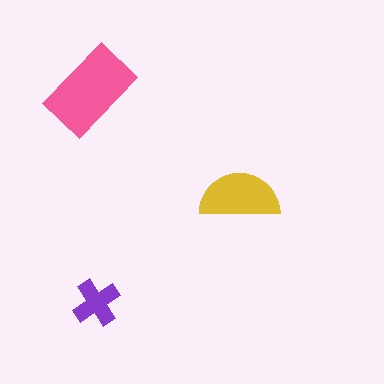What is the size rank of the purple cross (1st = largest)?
3rd.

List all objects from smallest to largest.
The purple cross, the yellow semicircle, the pink rectangle.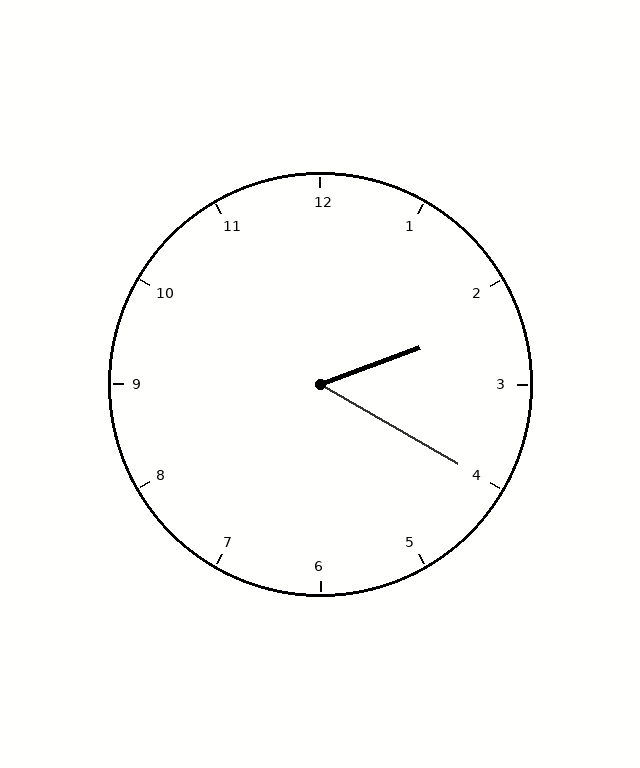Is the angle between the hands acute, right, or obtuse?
It is acute.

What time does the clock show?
2:20.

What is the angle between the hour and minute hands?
Approximately 50 degrees.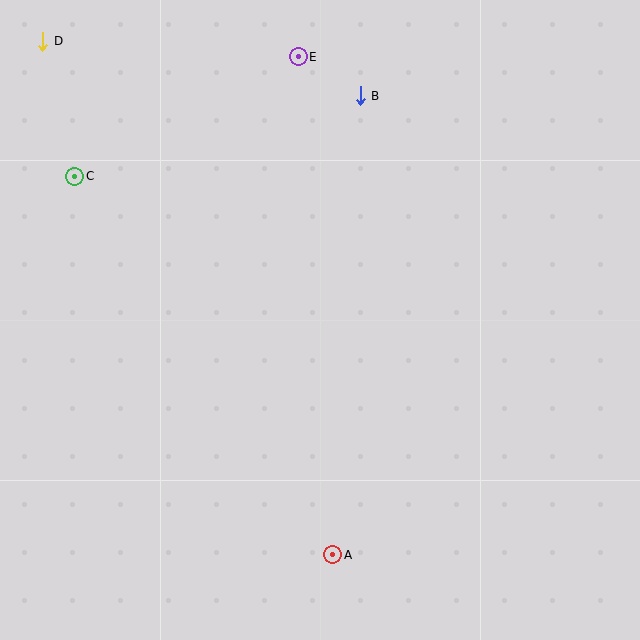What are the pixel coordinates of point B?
Point B is at (360, 96).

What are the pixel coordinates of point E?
Point E is at (298, 57).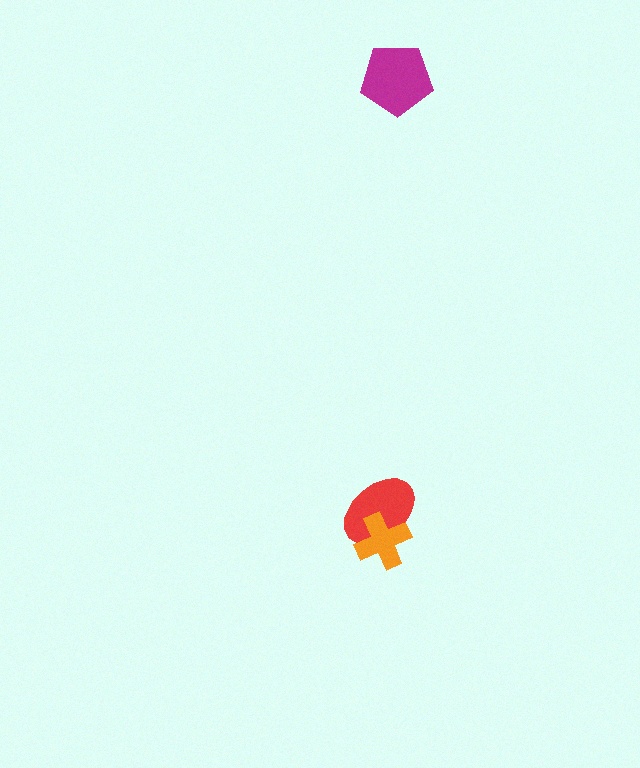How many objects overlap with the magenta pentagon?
0 objects overlap with the magenta pentagon.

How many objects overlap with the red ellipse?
1 object overlaps with the red ellipse.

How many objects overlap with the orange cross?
1 object overlaps with the orange cross.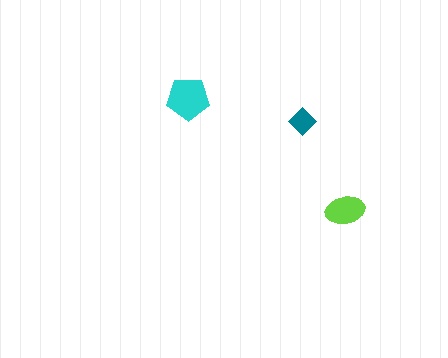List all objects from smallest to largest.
The teal diamond, the lime ellipse, the cyan pentagon.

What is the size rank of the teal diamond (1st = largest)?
3rd.